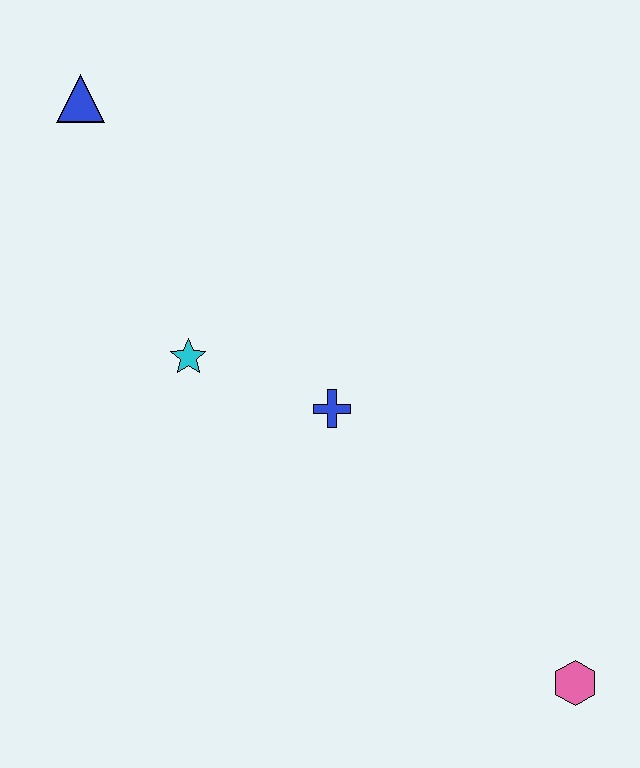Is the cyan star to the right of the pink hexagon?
No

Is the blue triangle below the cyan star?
No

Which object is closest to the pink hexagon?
The blue cross is closest to the pink hexagon.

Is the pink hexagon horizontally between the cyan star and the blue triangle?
No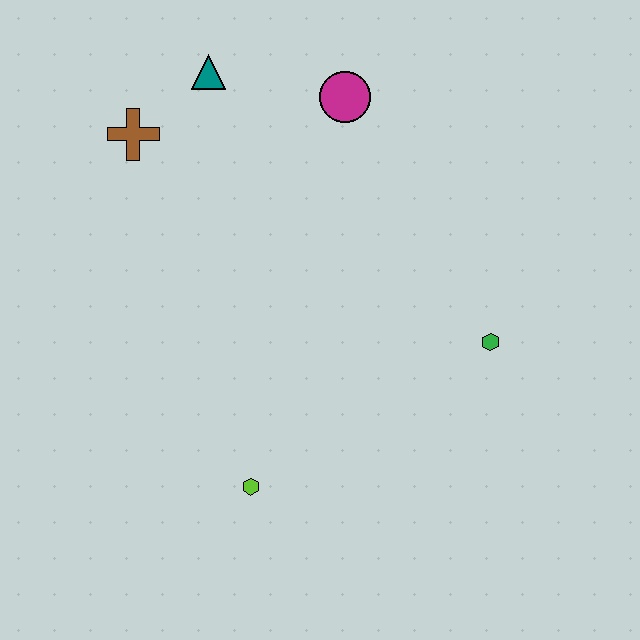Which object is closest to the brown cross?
The teal triangle is closest to the brown cross.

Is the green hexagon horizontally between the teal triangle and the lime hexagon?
No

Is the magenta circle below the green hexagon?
No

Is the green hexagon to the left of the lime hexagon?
No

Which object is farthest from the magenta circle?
The lime hexagon is farthest from the magenta circle.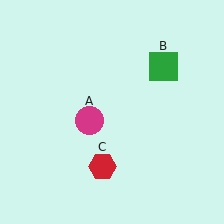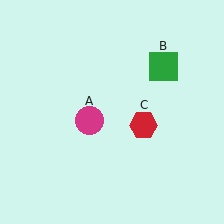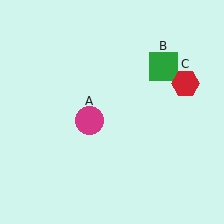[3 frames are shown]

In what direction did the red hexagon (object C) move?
The red hexagon (object C) moved up and to the right.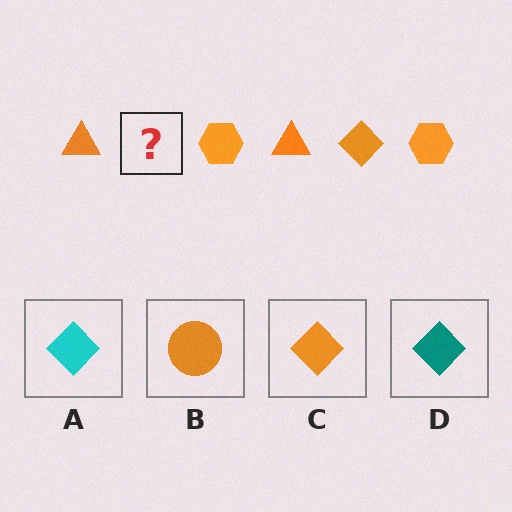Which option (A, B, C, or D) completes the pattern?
C.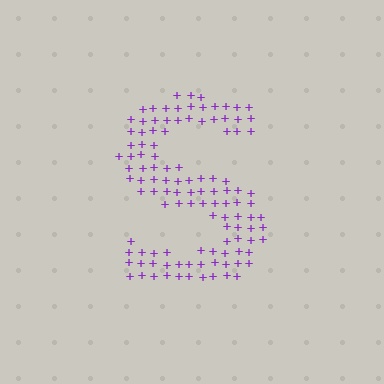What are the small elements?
The small elements are plus signs.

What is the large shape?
The large shape is the letter S.